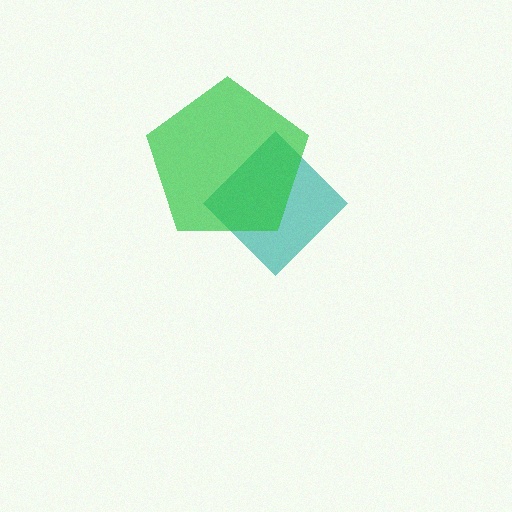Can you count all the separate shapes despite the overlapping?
Yes, there are 2 separate shapes.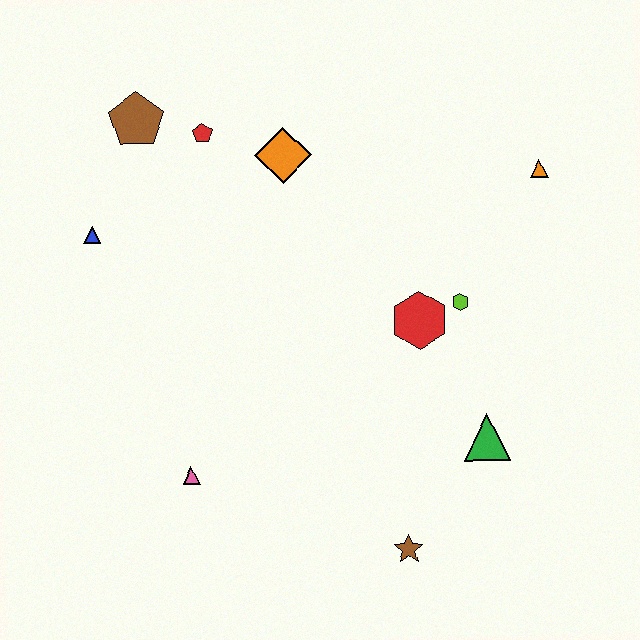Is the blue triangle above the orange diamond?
No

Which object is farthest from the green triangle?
The brown pentagon is farthest from the green triangle.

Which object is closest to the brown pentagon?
The red pentagon is closest to the brown pentagon.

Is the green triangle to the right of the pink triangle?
Yes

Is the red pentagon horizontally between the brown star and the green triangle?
No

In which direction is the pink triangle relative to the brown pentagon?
The pink triangle is below the brown pentagon.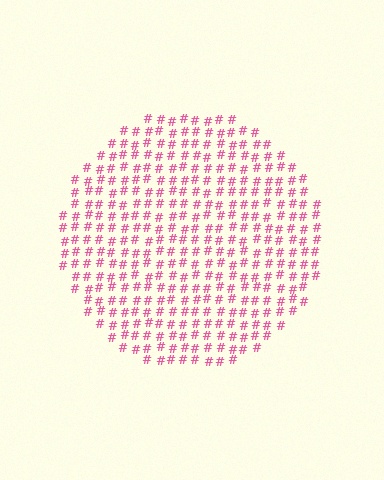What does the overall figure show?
The overall figure shows a circle.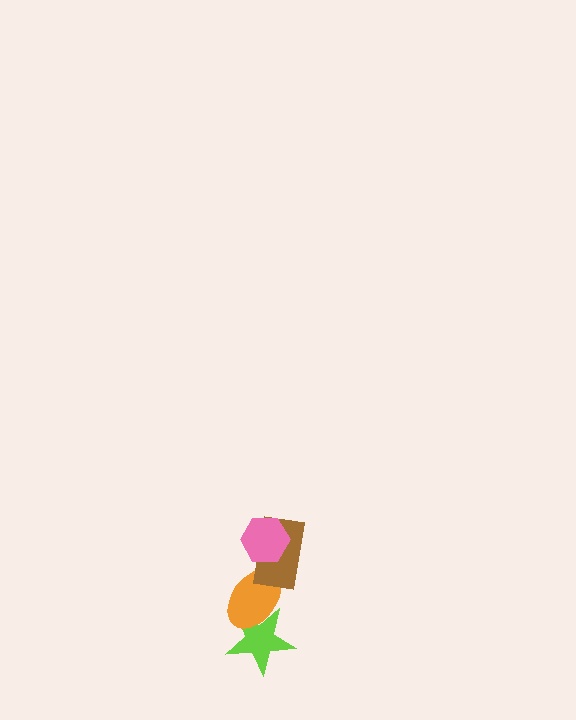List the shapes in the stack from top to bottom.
From top to bottom: the pink hexagon, the brown rectangle, the orange ellipse, the lime star.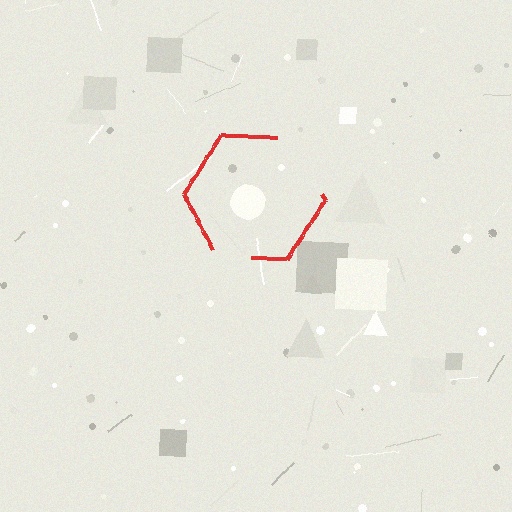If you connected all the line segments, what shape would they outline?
They would outline a hexagon.